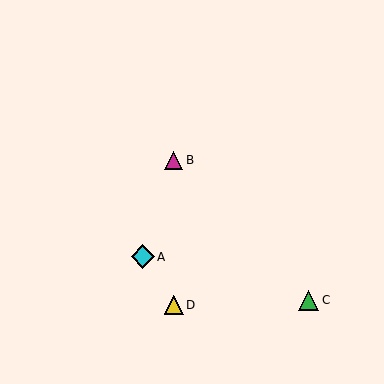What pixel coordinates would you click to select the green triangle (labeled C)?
Click at (309, 300) to select the green triangle C.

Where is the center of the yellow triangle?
The center of the yellow triangle is at (174, 305).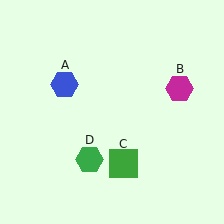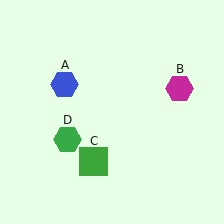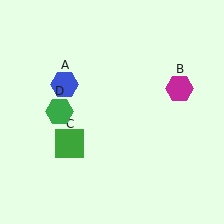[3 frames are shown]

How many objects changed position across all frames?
2 objects changed position: green square (object C), green hexagon (object D).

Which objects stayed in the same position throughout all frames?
Blue hexagon (object A) and magenta hexagon (object B) remained stationary.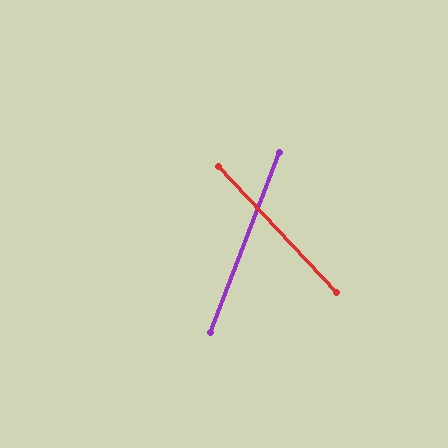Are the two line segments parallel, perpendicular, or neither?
Neither parallel nor perpendicular — they differ by about 64°.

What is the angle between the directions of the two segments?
Approximately 64 degrees.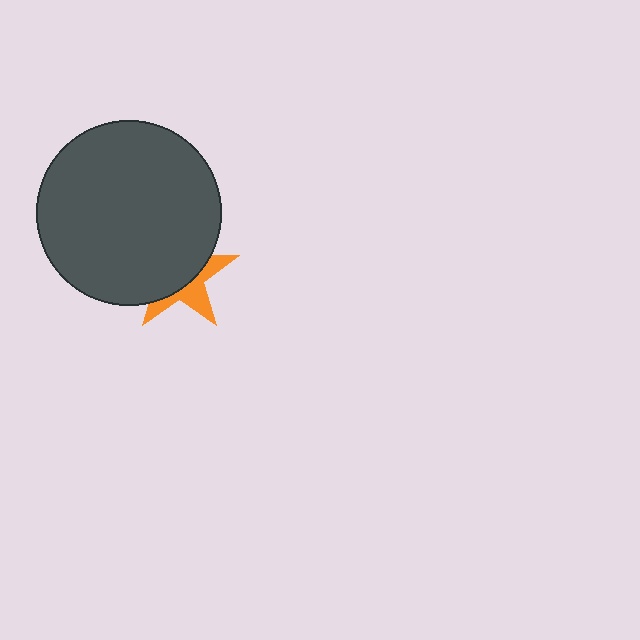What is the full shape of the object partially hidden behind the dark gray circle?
The partially hidden object is an orange star.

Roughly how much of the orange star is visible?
A small part of it is visible (roughly 38%).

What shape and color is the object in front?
The object in front is a dark gray circle.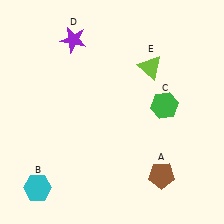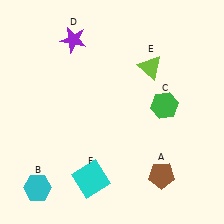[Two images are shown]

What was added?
A cyan square (F) was added in Image 2.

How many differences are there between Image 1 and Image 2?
There is 1 difference between the two images.